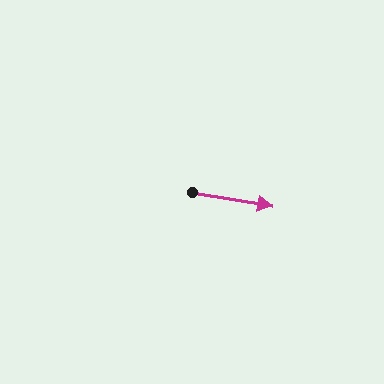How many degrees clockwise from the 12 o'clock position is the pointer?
Approximately 100 degrees.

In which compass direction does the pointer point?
East.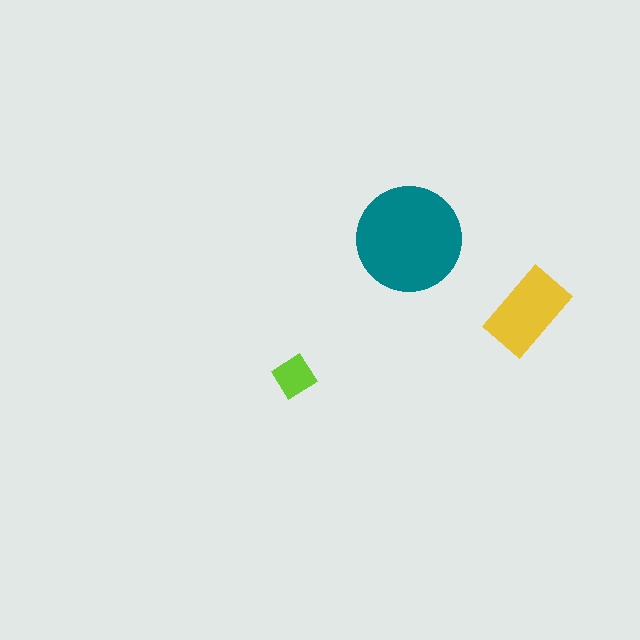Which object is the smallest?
The lime diamond.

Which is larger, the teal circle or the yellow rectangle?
The teal circle.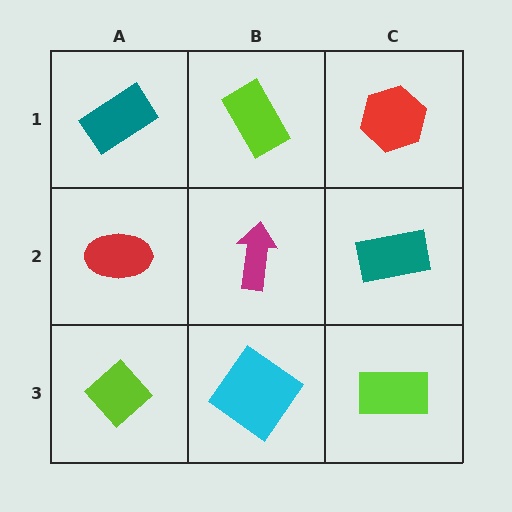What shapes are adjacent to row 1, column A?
A red ellipse (row 2, column A), a lime rectangle (row 1, column B).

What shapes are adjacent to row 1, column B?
A magenta arrow (row 2, column B), a teal rectangle (row 1, column A), a red hexagon (row 1, column C).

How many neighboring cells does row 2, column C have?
3.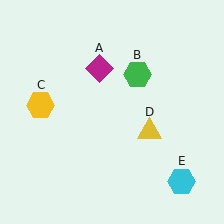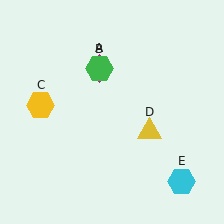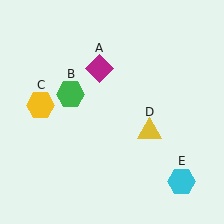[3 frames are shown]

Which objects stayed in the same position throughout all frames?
Magenta diamond (object A) and yellow hexagon (object C) and yellow triangle (object D) and cyan hexagon (object E) remained stationary.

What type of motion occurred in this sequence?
The green hexagon (object B) rotated counterclockwise around the center of the scene.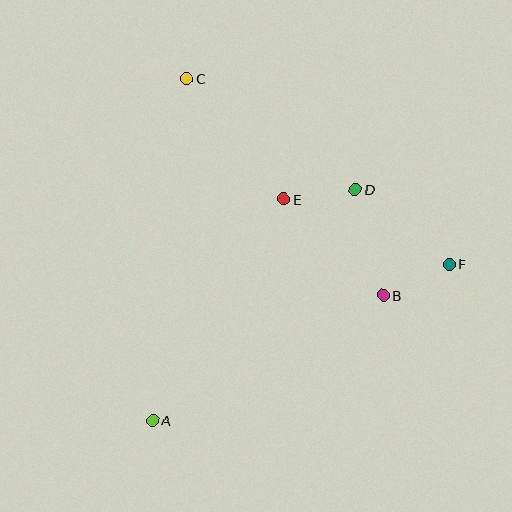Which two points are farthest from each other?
Points A and C are farthest from each other.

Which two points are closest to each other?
Points D and E are closest to each other.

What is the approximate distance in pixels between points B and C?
The distance between B and C is approximately 293 pixels.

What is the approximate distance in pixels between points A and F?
The distance between A and F is approximately 335 pixels.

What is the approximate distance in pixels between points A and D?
The distance between A and D is approximately 307 pixels.